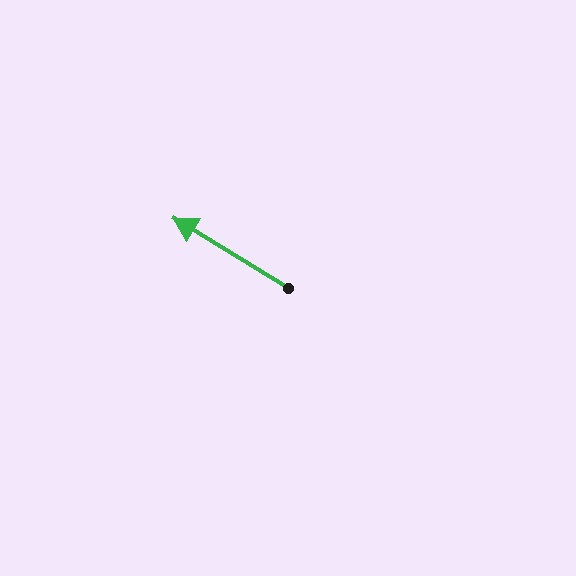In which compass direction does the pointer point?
Northwest.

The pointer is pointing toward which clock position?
Roughly 10 o'clock.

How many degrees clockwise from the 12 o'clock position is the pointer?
Approximately 301 degrees.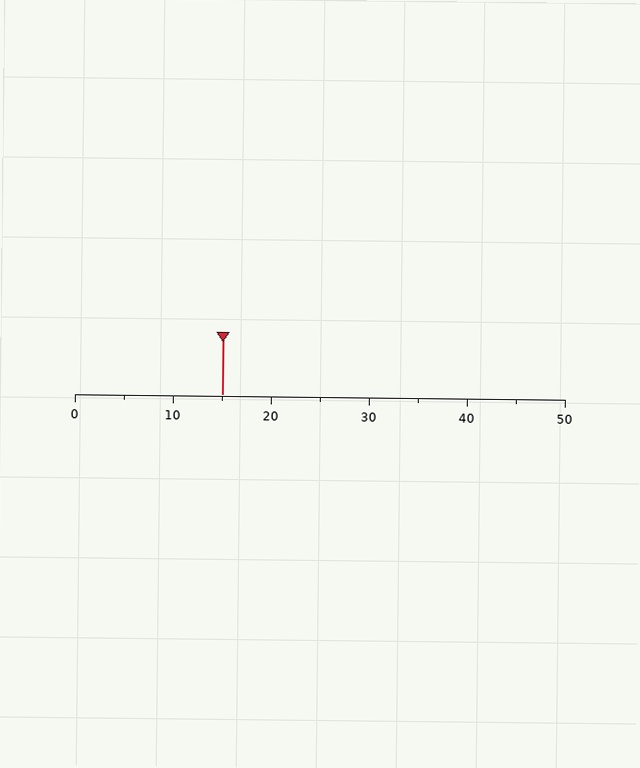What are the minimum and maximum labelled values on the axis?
The axis runs from 0 to 50.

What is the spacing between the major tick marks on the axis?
The major ticks are spaced 10 apart.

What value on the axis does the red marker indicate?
The marker indicates approximately 15.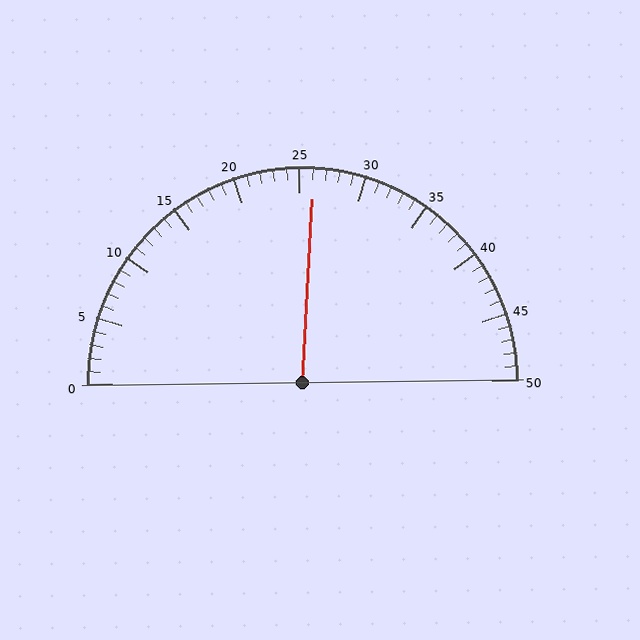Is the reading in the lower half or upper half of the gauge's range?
The reading is in the upper half of the range (0 to 50).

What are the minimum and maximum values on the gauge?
The gauge ranges from 0 to 50.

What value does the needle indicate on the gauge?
The needle indicates approximately 26.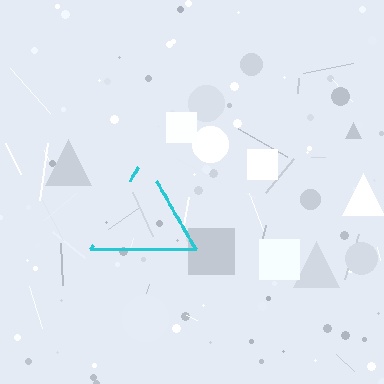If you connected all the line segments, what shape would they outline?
They would outline a triangle.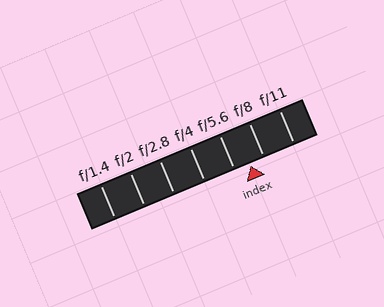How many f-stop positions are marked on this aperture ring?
There are 7 f-stop positions marked.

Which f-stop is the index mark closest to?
The index mark is closest to f/8.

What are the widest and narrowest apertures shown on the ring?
The widest aperture shown is f/1.4 and the narrowest is f/11.